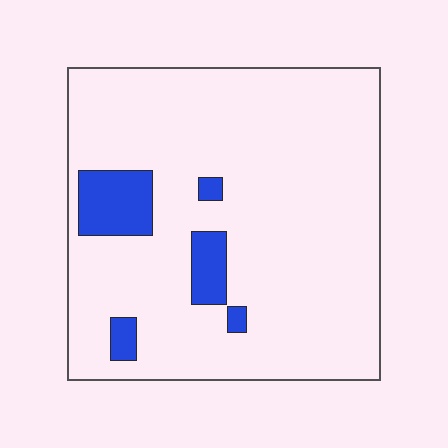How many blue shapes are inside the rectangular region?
5.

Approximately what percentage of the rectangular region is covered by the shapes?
Approximately 10%.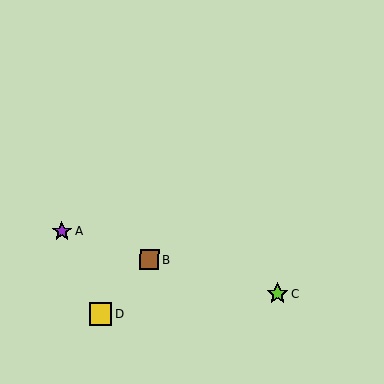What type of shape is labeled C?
Shape C is a lime star.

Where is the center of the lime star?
The center of the lime star is at (278, 294).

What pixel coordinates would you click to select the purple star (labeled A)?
Click at (62, 231) to select the purple star A.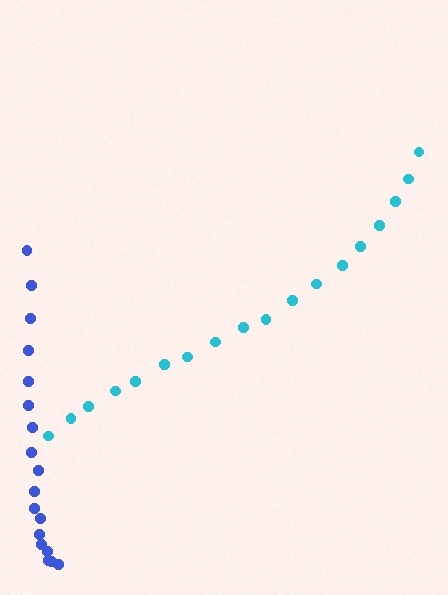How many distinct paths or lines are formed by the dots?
There are 2 distinct paths.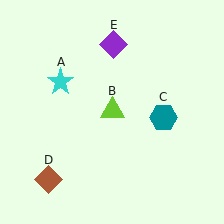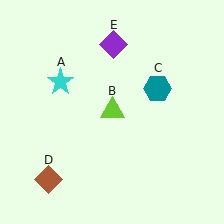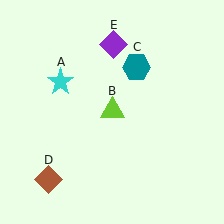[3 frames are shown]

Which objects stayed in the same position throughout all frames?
Cyan star (object A) and lime triangle (object B) and brown diamond (object D) and purple diamond (object E) remained stationary.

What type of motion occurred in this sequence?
The teal hexagon (object C) rotated counterclockwise around the center of the scene.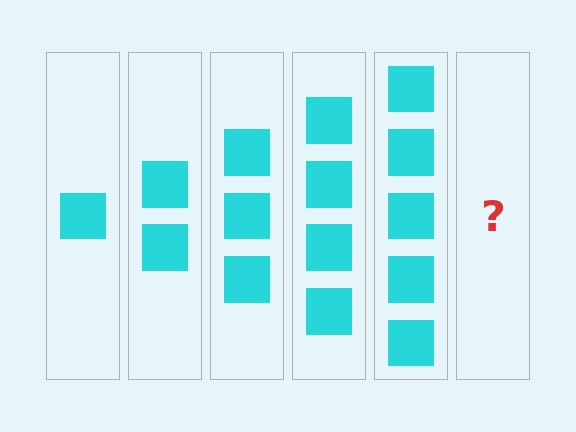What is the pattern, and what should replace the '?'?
The pattern is that each step adds one more square. The '?' should be 6 squares.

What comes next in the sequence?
The next element should be 6 squares.